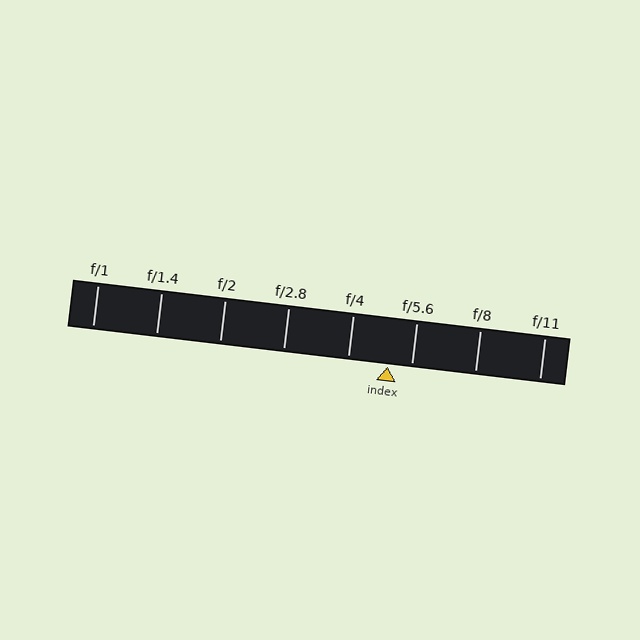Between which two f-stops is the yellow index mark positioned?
The index mark is between f/4 and f/5.6.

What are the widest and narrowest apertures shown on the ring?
The widest aperture shown is f/1 and the narrowest is f/11.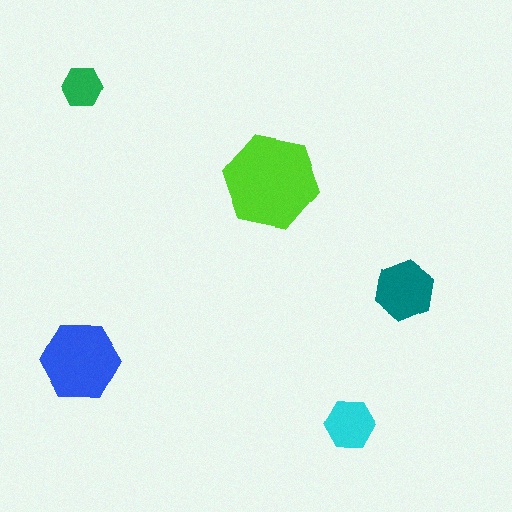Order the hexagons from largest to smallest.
the lime one, the blue one, the teal one, the cyan one, the green one.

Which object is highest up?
The green hexagon is topmost.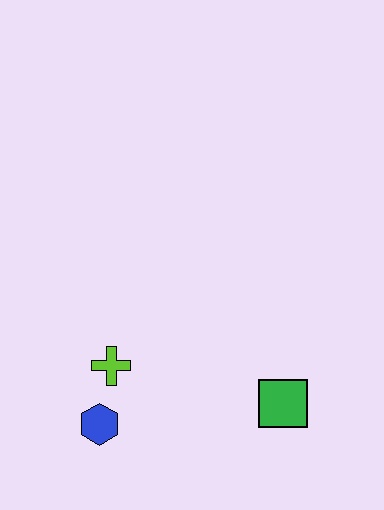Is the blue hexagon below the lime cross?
Yes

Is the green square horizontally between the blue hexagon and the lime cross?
No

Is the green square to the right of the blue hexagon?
Yes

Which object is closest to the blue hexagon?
The lime cross is closest to the blue hexagon.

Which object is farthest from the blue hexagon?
The green square is farthest from the blue hexagon.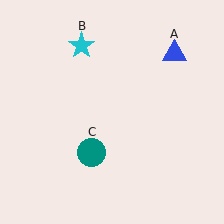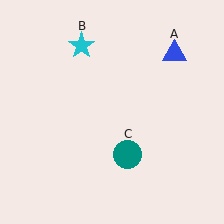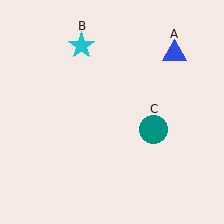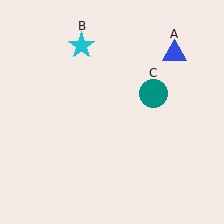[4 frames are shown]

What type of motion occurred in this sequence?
The teal circle (object C) rotated counterclockwise around the center of the scene.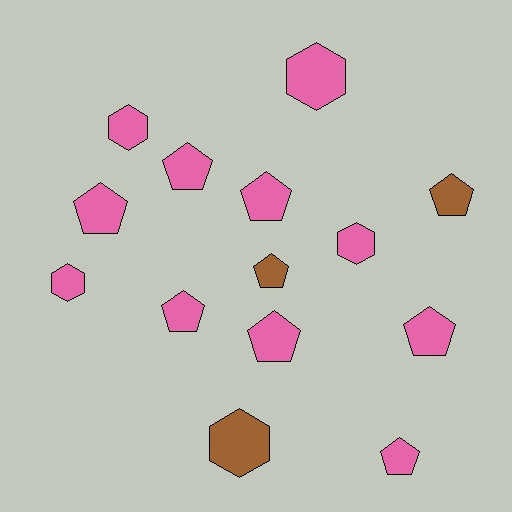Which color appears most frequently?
Pink, with 11 objects.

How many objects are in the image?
There are 14 objects.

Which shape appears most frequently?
Pentagon, with 9 objects.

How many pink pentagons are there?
There are 7 pink pentagons.